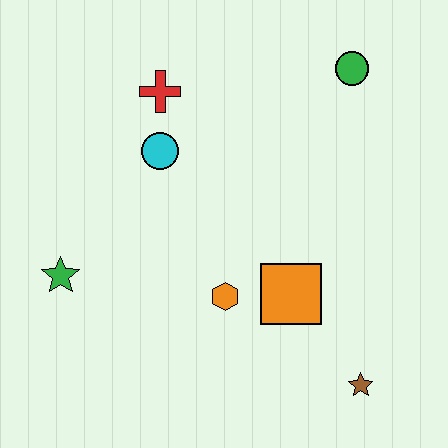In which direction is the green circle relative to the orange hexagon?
The green circle is above the orange hexagon.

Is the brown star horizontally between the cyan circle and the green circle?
No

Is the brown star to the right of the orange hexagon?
Yes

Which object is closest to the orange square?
The orange hexagon is closest to the orange square.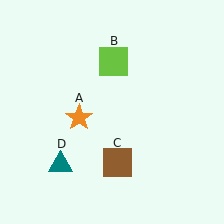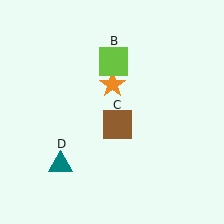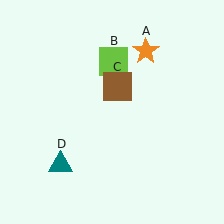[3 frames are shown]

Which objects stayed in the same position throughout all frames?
Lime square (object B) and teal triangle (object D) remained stationary.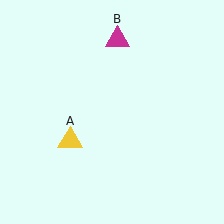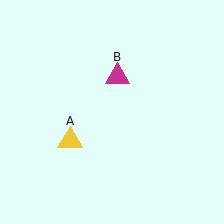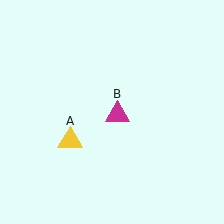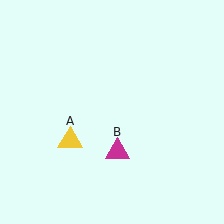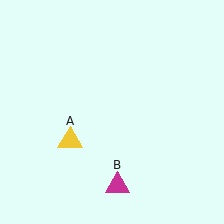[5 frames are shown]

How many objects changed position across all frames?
1 object changed position: magenta triangle (object B).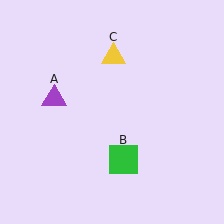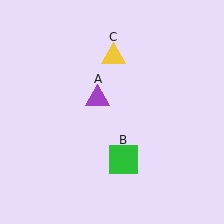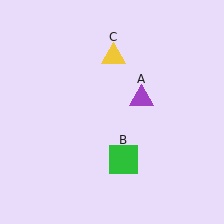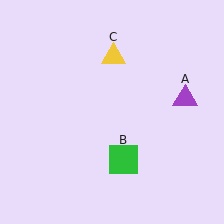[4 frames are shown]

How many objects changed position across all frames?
1 object changed position: purple triangle (object A).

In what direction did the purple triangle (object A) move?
The purple triangle (object A) moved right.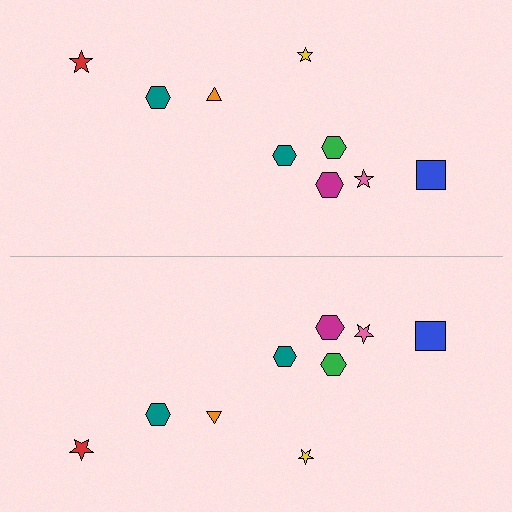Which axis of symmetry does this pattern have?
The pattern has a horizontal axis of symmetry running through the center of the image.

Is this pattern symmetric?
Yes, this pattern has bilateral (reflection) symmetry.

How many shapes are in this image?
There are 18 shapes in this image.